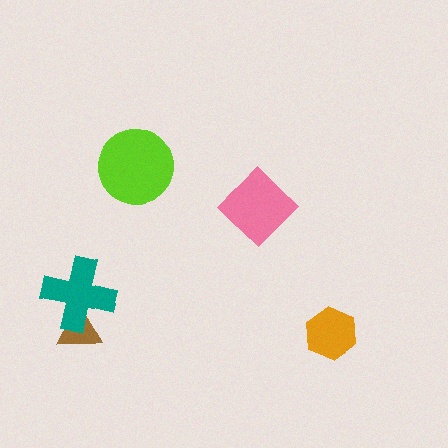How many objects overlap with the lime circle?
0 objects overlap with the lime circle.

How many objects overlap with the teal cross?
1 object overlaps with the teal cross.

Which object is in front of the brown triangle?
The teal cross is in front of the brown triangle.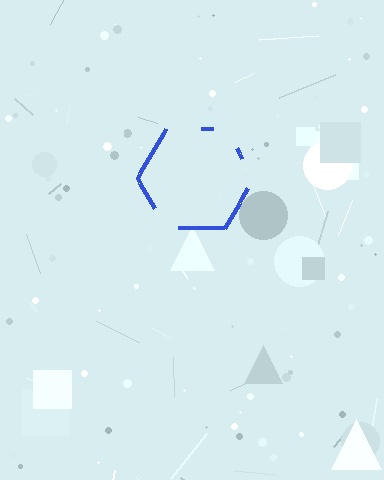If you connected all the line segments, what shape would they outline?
They would outline a hexagon.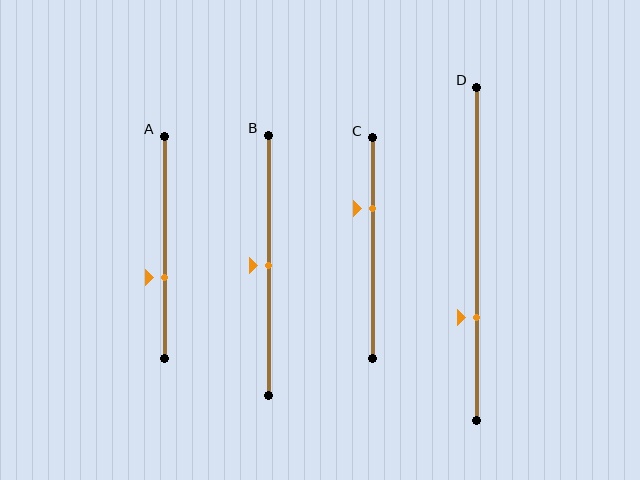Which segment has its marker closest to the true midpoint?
Segment B has its marker closest to the true midpoint.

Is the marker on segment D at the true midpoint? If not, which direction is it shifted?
No, the marker on segment D is shifted downward by about 19% of the segment length.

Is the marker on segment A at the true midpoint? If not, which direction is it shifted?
No, the marker on segment A is shifted downward by about 14% of the segment length.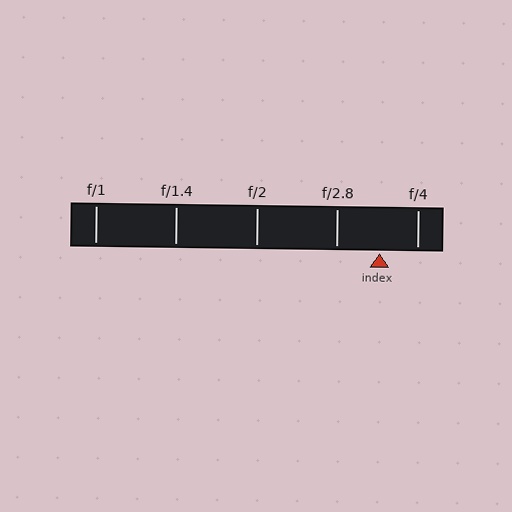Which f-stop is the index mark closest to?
The index mark is closest to f/4.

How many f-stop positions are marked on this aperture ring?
There are 5 f-stop positions marked.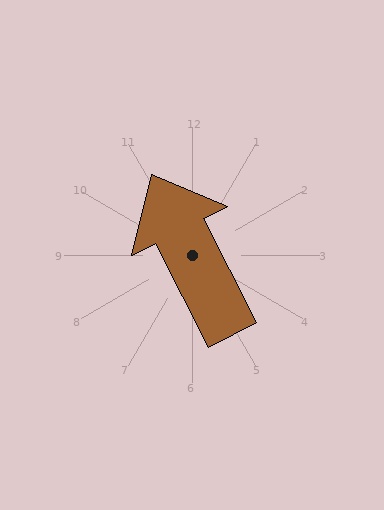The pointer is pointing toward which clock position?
Roughly 11 o'clock.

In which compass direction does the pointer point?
Northwest.